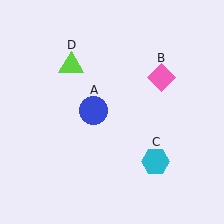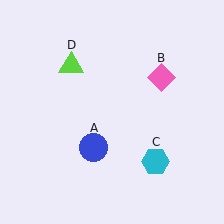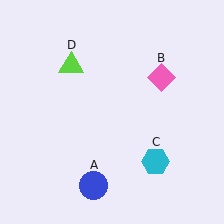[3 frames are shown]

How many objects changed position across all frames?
1 object changed position: blue circle (object A).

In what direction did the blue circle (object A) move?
The blue circle (object A) moved down.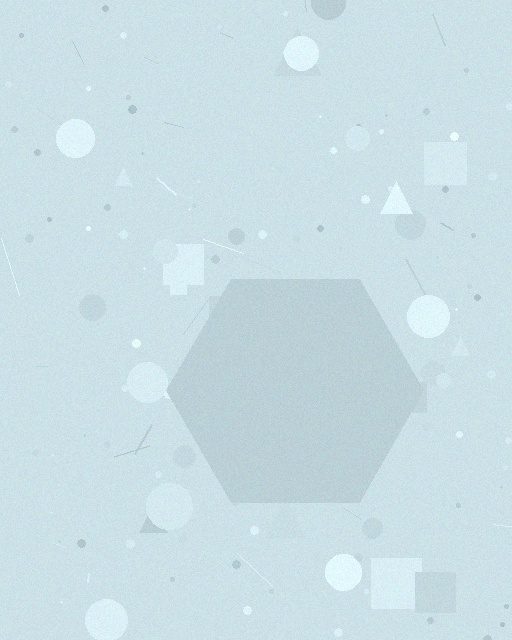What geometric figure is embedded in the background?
A hexagon is embedded in the background.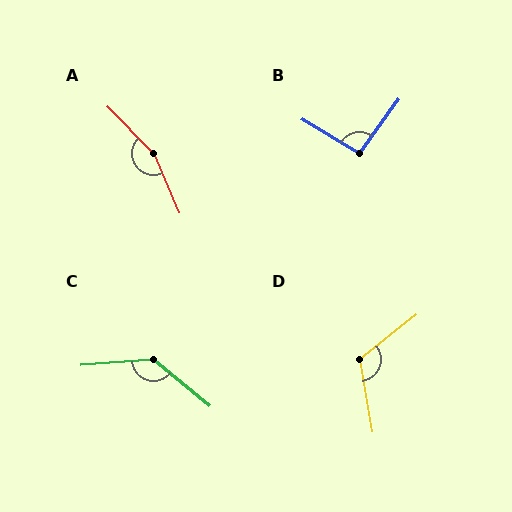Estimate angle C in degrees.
Approximately 136 degrees.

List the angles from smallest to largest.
B (95°), D (119°), C (136°), A (159°).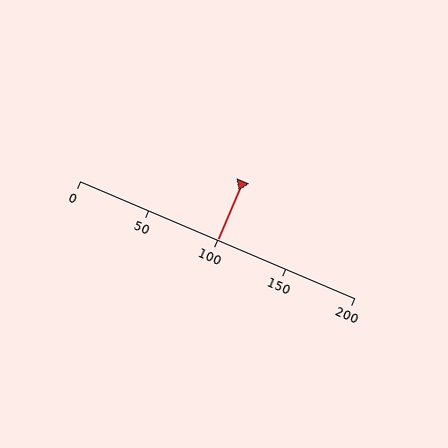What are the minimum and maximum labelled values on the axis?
The axis runs from 0 to 200.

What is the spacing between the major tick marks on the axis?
The major ticks are spaced 50 apart.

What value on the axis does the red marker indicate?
The marker indicates approximately 100.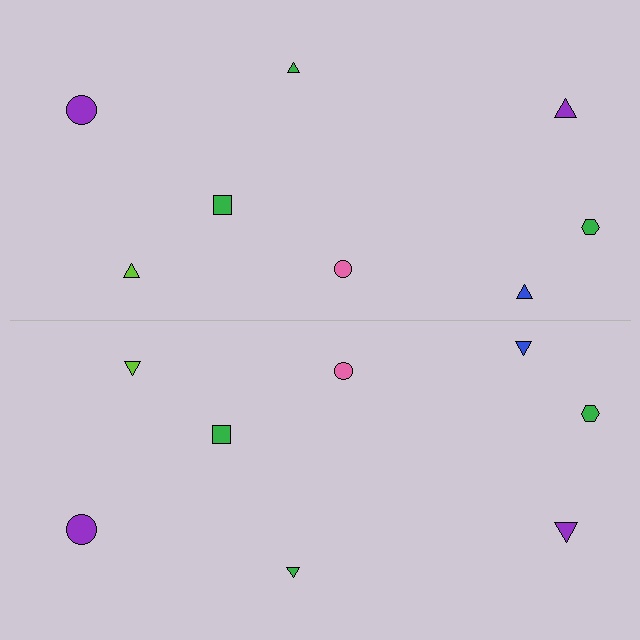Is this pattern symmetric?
Yes, this pattern has bilateral (reflection) symmetry.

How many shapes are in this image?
There are 16 shapes in this image.